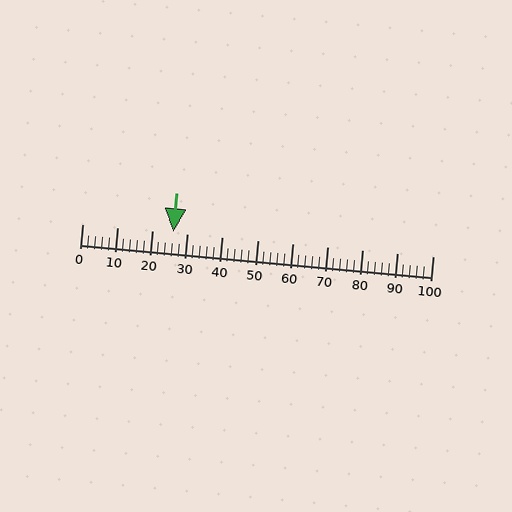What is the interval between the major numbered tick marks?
The major tick marks are spaced 10 units apart.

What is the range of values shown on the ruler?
The ruler shows values from 0 to 100.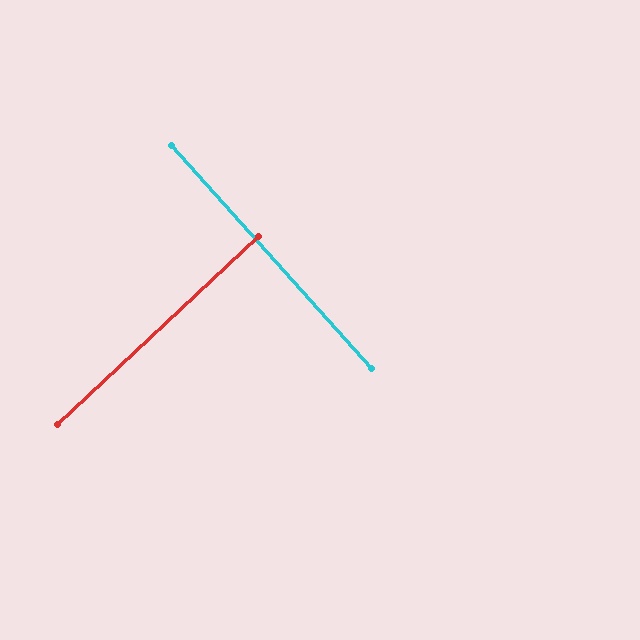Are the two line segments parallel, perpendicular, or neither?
Perpendicular — they meet at approximately 89°.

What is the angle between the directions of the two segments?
Approximately 89 degrees.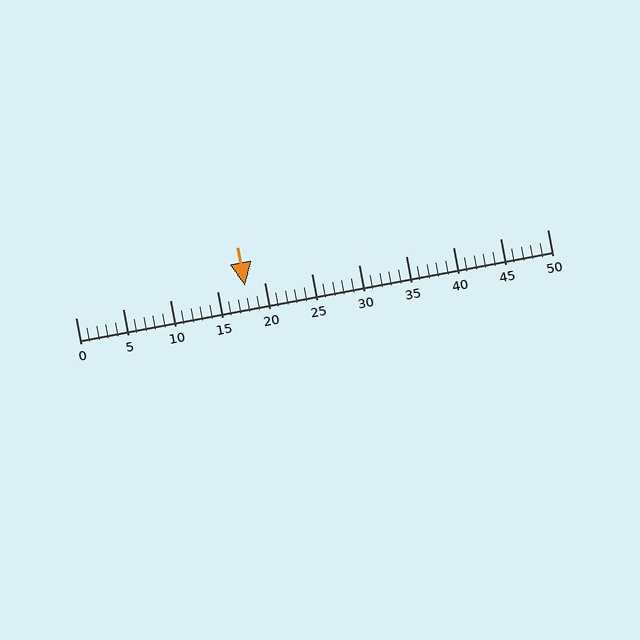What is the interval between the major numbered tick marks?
The major tick marks are spaced 5 units apart.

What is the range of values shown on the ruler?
The ruler shows values from 0 to 50.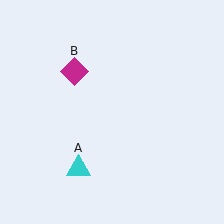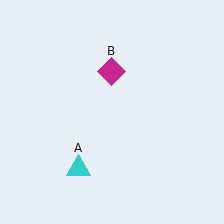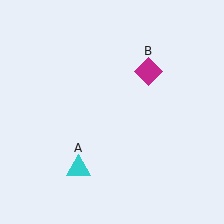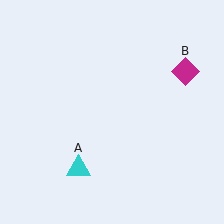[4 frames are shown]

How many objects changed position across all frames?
1 object changed position: magenta diamond (object B).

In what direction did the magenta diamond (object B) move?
The magenta diamond (object B) moved right.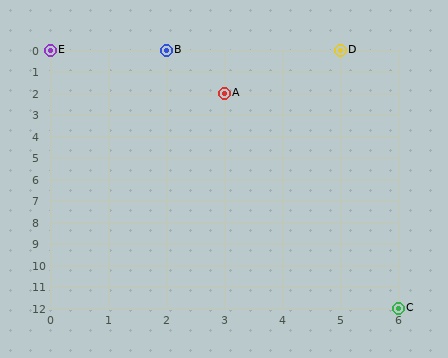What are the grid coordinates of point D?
Point D is at grid coordinates (5, 0).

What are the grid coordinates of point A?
Point A is at grid coordinates (3, 2).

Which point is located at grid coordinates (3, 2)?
Point A is at (3, 2).